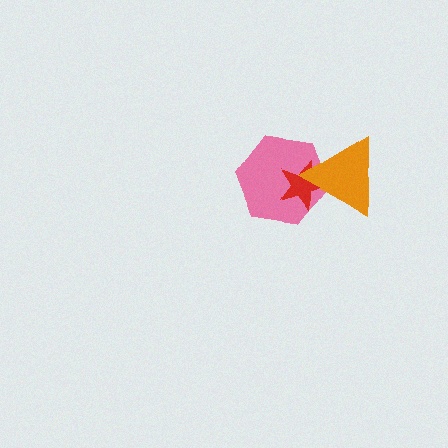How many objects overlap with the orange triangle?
2 objects overlap with the orange triangle.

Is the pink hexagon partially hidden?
Yes, it is partially covered by another shape.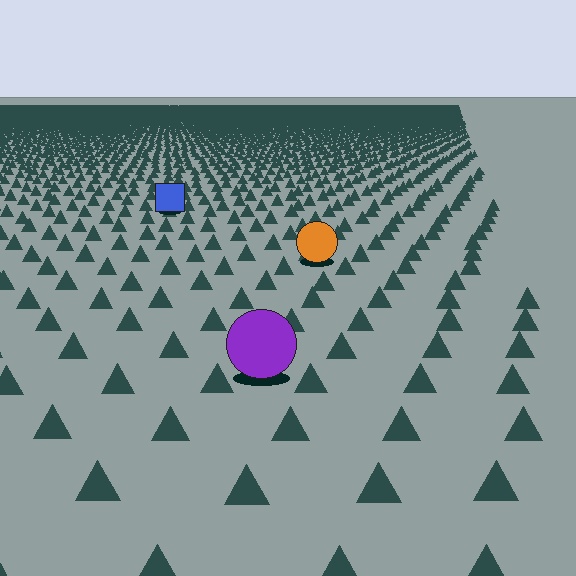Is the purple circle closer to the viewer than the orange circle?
Yes. The purple circle is closer — you can tell from the texture gradient: the ground texture is coarser near it.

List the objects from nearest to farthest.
From nearest to farthest: the purple circle, the orange circle, the blue square.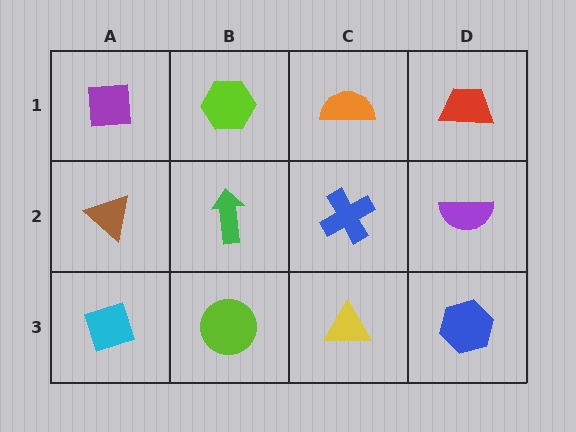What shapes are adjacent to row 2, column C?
An orange semicircle (row 1, column C), a yellow triangle (row 3, column C), a green arrow (row 2, column B), a purple semicircle (row 2, column D).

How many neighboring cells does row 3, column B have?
3.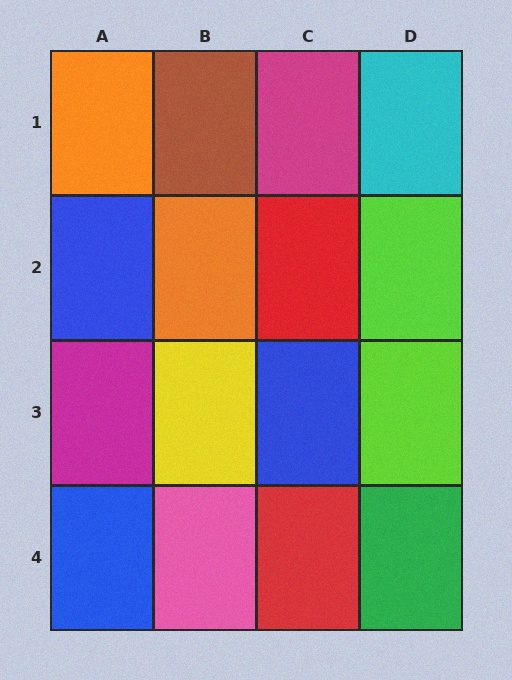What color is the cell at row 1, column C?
Magenta.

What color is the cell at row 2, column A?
Blue.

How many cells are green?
1 cell is green.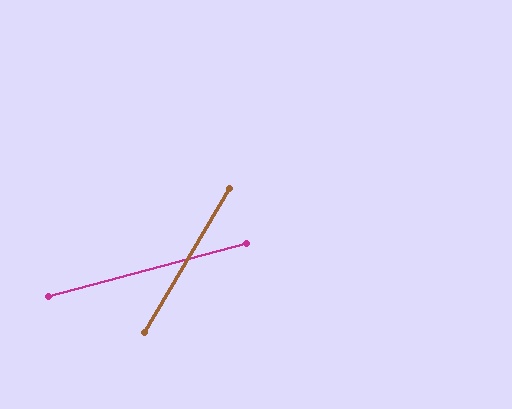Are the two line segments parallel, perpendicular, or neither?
Neither parallel nor perpendicular — they differ by about 45°.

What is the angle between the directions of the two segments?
Approximately 45 degrees.